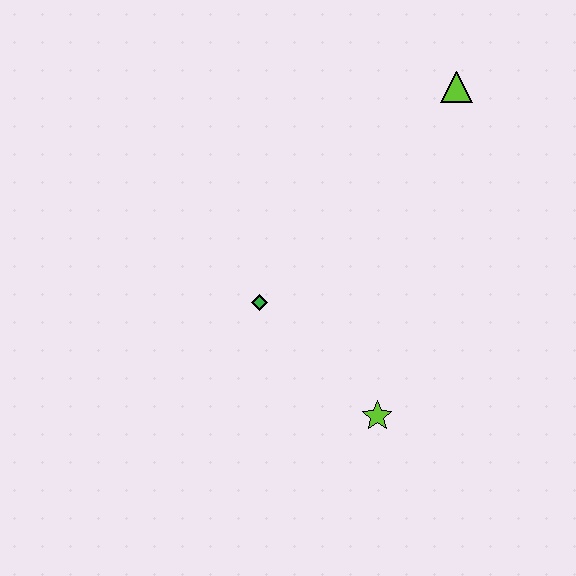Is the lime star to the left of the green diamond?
No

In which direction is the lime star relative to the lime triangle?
The lime star is below the lime triangle.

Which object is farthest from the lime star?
The lime triangle is farthest from the lime star.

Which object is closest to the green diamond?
The lime star is closest to the green diamond.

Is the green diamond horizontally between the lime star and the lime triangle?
No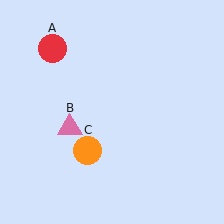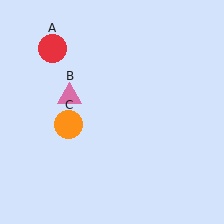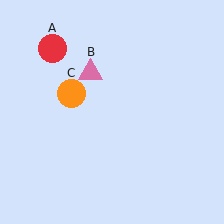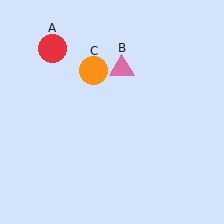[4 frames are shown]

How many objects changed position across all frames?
2 objects changed position: pink triangle (object B), orange circle (object C).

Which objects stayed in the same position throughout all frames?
Red circle (object A) remained stationary.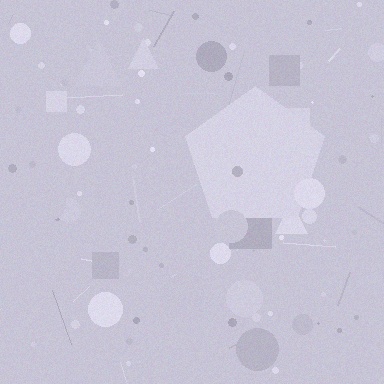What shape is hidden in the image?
A pentagon is hidden in the image.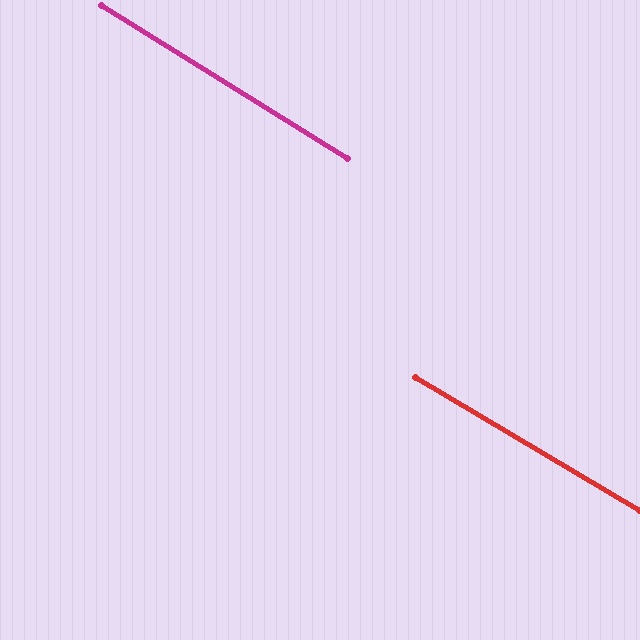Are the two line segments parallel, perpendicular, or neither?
Parallel — their directions differ by only 1.4°.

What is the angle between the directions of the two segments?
Approximately 1 degree.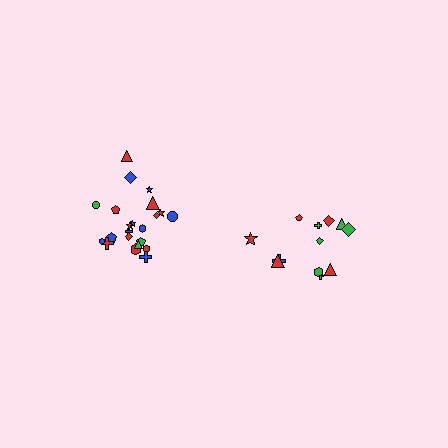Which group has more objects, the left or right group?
The left group.